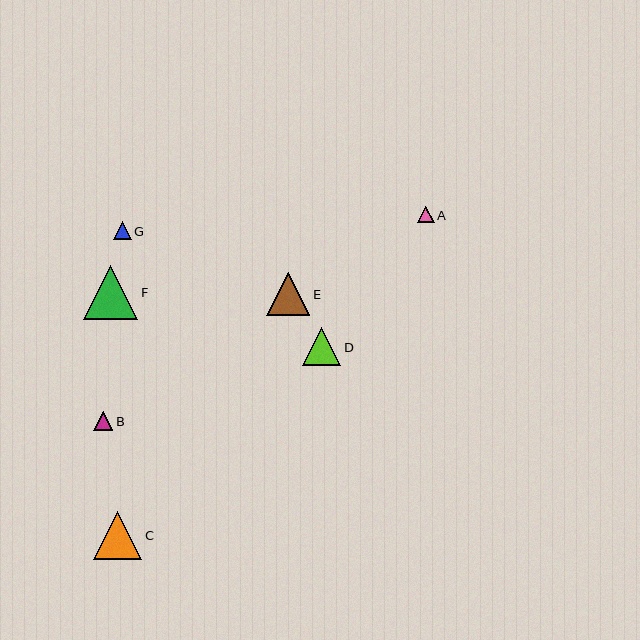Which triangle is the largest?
Triangle F is the largest with a size of approximately 54 pixels.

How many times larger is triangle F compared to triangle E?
Triangle F is approximately 1.3 times the size of triangle E.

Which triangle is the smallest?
Triangle A is the smallest with a size of approximately 16 pixels.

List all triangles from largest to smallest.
From largest to smallest: F, C, E, D, B, G, A.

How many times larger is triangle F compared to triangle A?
Triangle F is approximately 3.4 times the size of triangle A.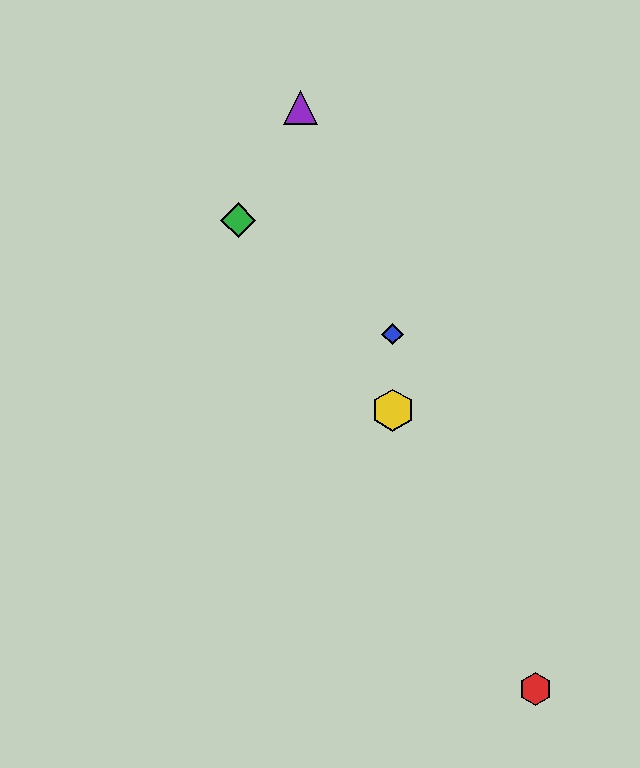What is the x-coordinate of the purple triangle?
The purple triangle is at x≈301.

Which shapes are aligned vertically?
The blue diamond, the yellow hexagon are aligned vertically.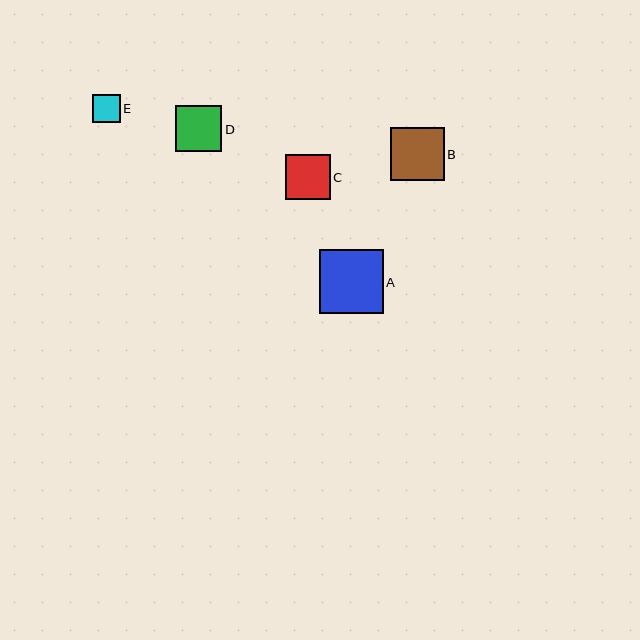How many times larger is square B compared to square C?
Square B is approximately 1.2 times the size of square C.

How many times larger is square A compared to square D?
Square A is approximately 1.4 times the size of square D.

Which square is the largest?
Square A is the largest with a size of approximately 64 pixels.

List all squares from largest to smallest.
From largest to smallest: A, B, D, C, E.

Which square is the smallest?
Square E is the smallest with a size of approximately 28 pixels.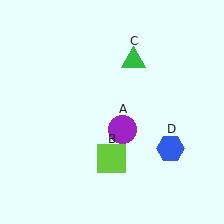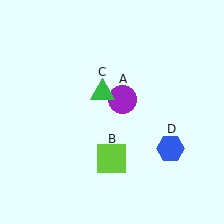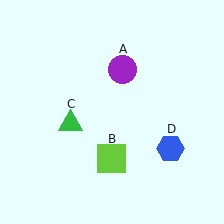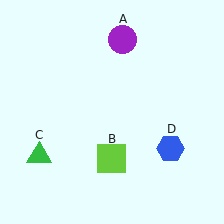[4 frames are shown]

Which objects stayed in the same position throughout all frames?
Lime square (object B) and blue hexagon (object D) remained stationary.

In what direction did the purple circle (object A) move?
The purple circle (object A) moved up.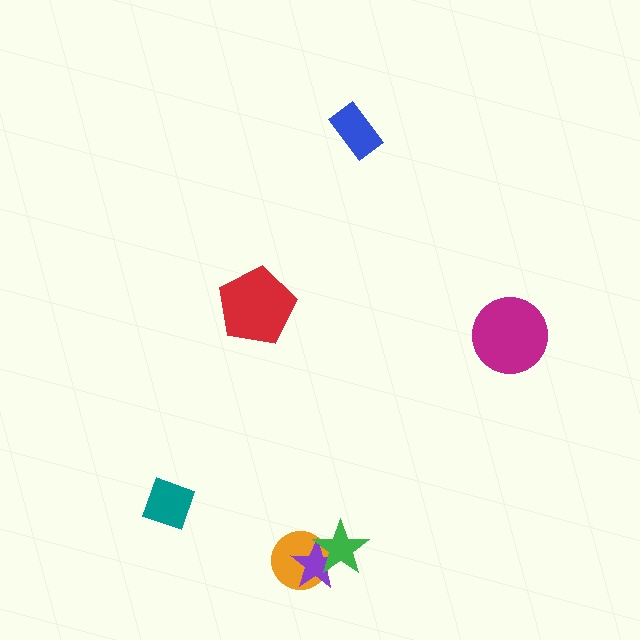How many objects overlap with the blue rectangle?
0 objects overlap with the blue rectangle.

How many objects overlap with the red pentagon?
0 objects overlap with the red pentagon.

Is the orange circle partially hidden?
Yes, it is partially covered by another shape.